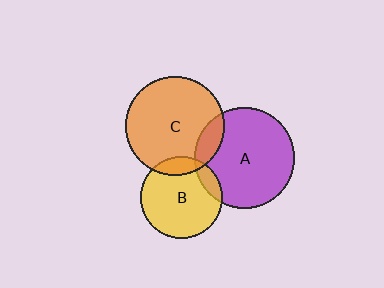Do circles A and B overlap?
Yes.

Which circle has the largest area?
Circle A (purple).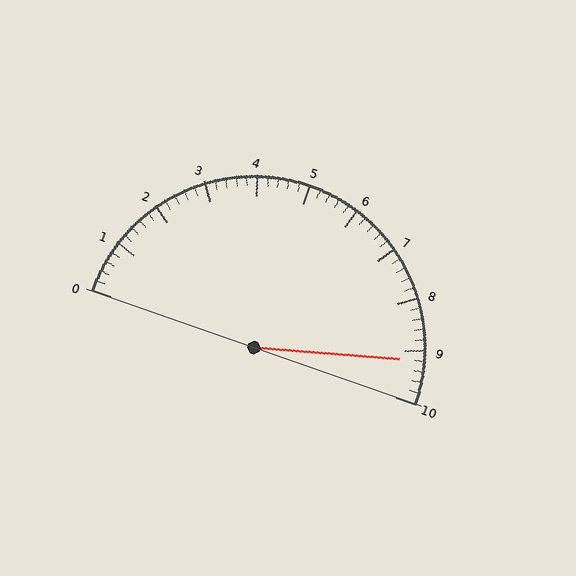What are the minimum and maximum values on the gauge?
The gauge ranges from 0 to 10.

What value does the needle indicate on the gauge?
The needle indicates approximately 9.2.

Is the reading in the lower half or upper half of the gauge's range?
The reading is in the upper half of the range (0 to 10).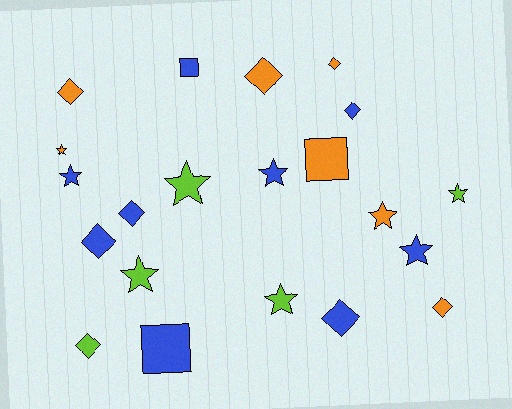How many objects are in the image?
There are 21 objects.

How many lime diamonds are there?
There is 1 lime diamond.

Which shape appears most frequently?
Diamond, with 9 objects.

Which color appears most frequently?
Blue, with 9 objects.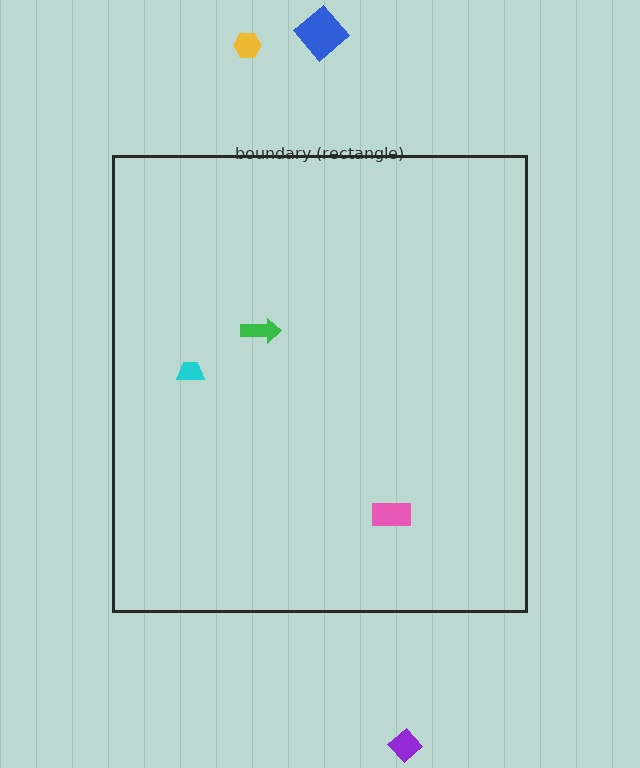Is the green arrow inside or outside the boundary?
Inside.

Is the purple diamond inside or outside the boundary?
Outside.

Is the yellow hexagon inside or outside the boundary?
Outside.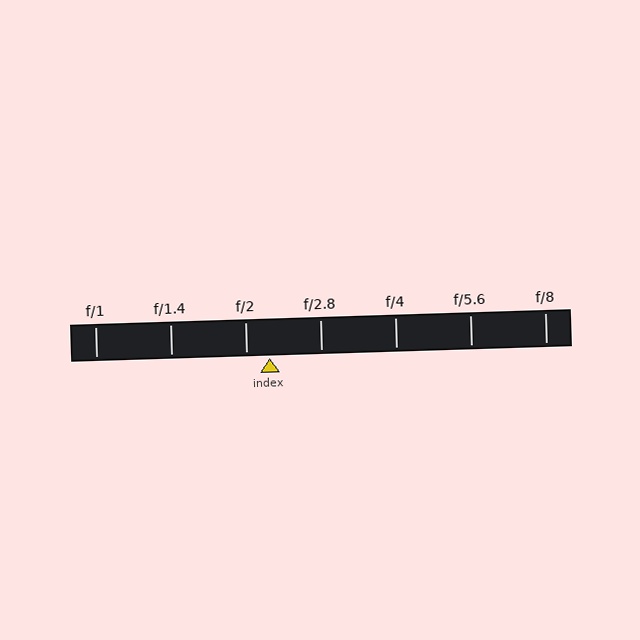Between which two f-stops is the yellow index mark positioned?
The index mark is between f/2 and f/2.8.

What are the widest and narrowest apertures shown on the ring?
The widest aperture shown is f/1 and the narrowest is f/8.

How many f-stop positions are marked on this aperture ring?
There are 7 f-stop positions marked.